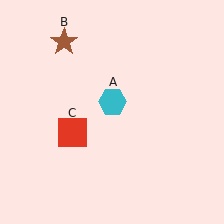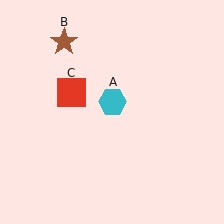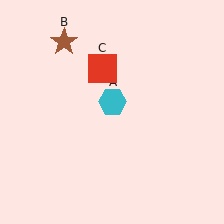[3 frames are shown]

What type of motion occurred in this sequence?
The red square (object C) rotated clockwise around the center of the scene.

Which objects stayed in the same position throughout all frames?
Cyan hexagon (object A) and brown star (object B) remained stationary.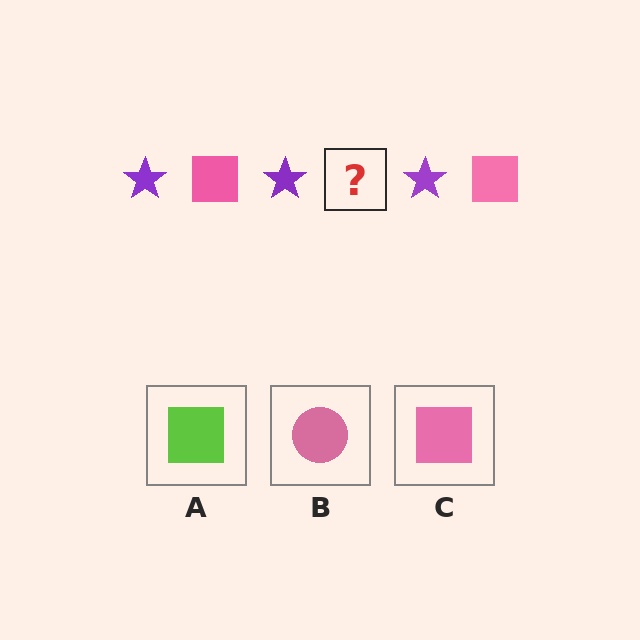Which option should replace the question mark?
Option C.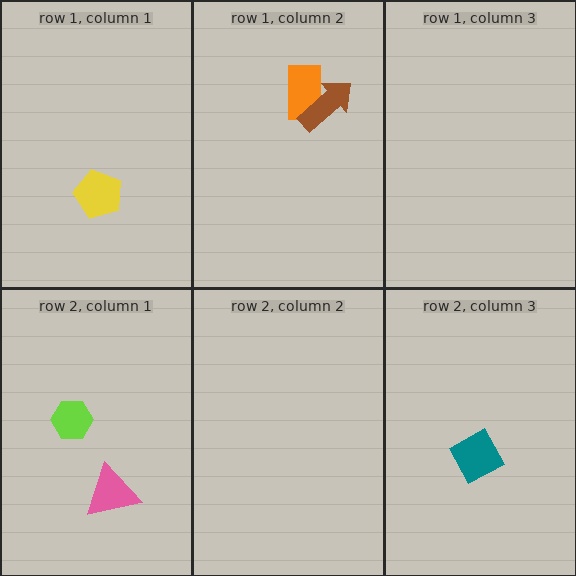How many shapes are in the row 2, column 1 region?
2.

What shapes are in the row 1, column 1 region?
The yellow pentagon.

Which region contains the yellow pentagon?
The row 1, column 1 region.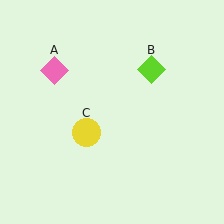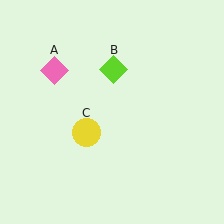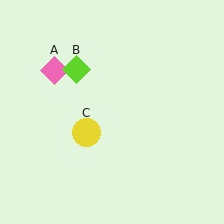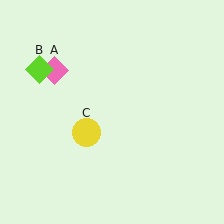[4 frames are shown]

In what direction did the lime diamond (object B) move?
The lime diamond (object B) moved left.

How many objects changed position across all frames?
1 object changed position: lime diamond (object B).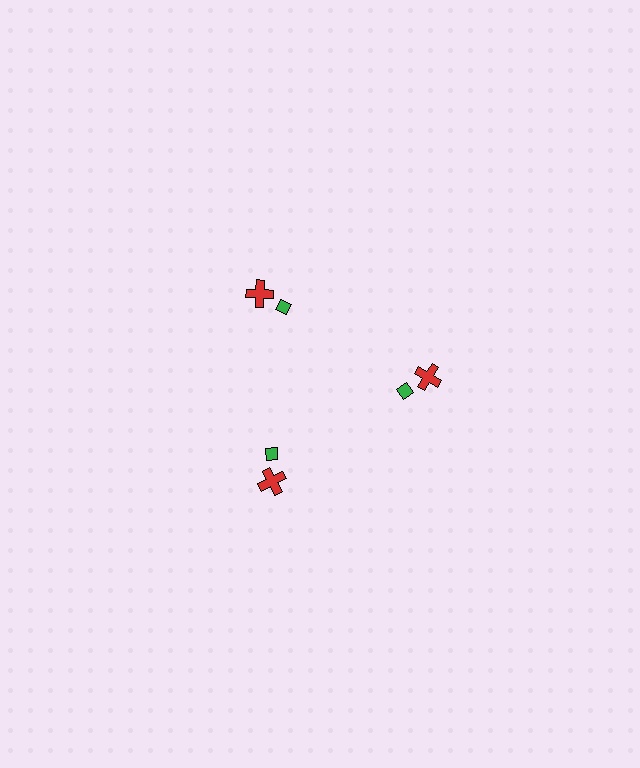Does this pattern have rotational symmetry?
Yes, this pattern has 3-fold rotational symmetry. It looks the same after rotating 120 degrees around the center.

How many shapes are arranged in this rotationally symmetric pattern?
There are 6 shapes, arranged in 3 groups of 2.